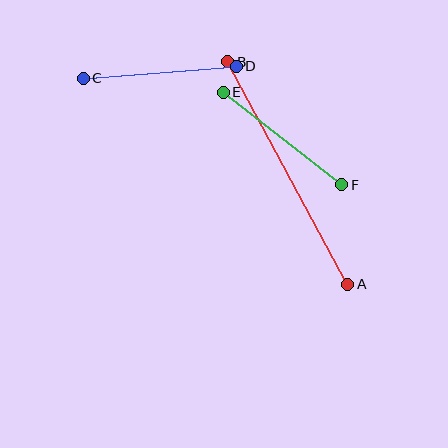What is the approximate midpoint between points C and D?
The midpoint is at approximately (160, 72) pixels.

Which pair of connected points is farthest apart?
Points A and B are farthest apart.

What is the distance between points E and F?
The distance is approximately 150 pixels.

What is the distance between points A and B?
The distance is approximately 253 pixels.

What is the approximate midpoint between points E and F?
The midpoint is at approximately (283, 138) pixels.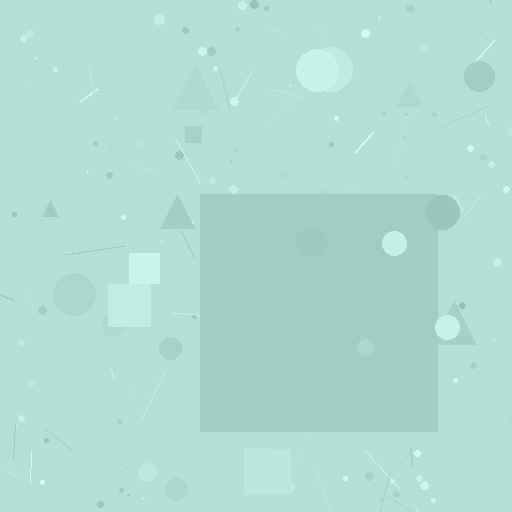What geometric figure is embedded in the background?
A square is embedded in the background.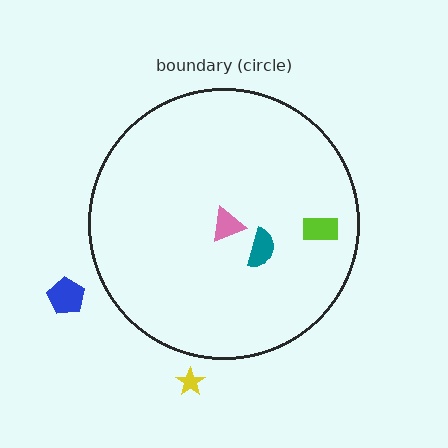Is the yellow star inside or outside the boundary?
Outside.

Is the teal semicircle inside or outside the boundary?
Inside.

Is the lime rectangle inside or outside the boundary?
Inside.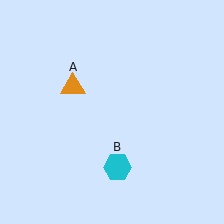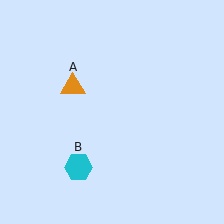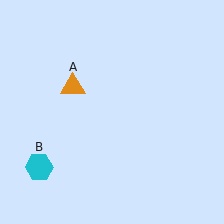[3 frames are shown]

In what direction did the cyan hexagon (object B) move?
The cyan hexagon (object B) moved left.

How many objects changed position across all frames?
1 object changed position: cyan hexagon (object B).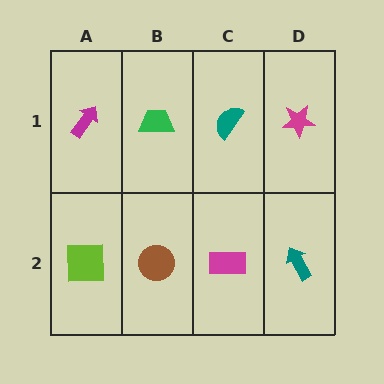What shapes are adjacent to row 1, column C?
A magenta rectangle (row 2, column C), a green trapezoid (row 1, column B), a magenta star (row 1, column D).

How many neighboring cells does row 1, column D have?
2.